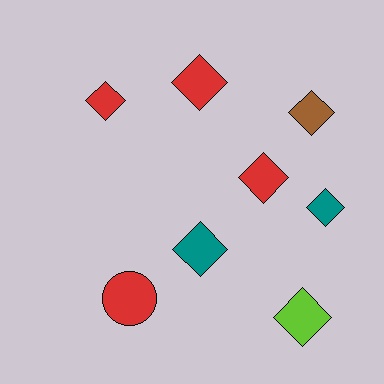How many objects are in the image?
There are 8 objects.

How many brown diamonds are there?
There is 1 brown diamond.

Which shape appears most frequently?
Diamond, with 7 objects.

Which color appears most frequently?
Red, with 4 objects.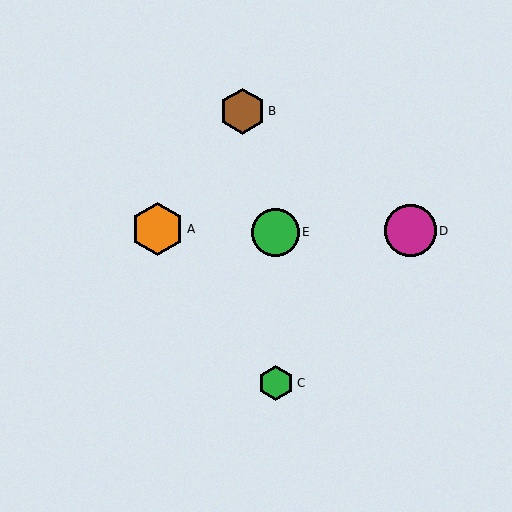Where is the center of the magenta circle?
The center of the magenta circle is at (410, 231).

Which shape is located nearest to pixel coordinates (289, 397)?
The green hexagon (labeled C) at (276, 383) is nearest to that location.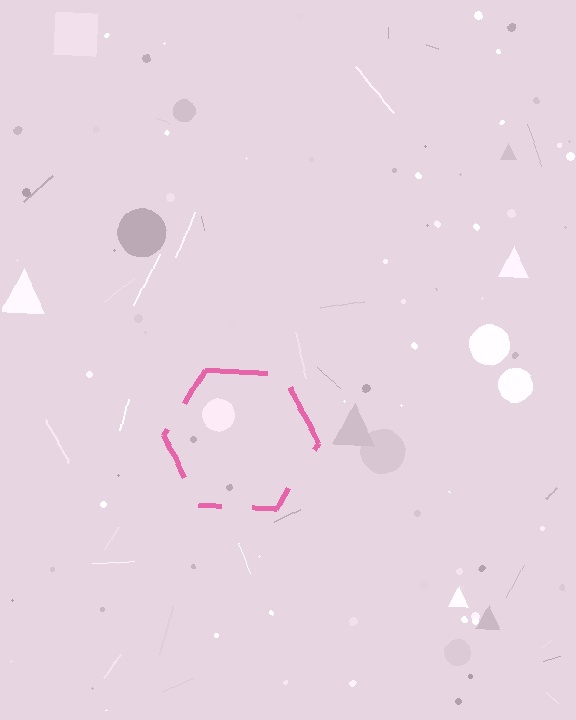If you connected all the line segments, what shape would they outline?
They would outline a hexagon.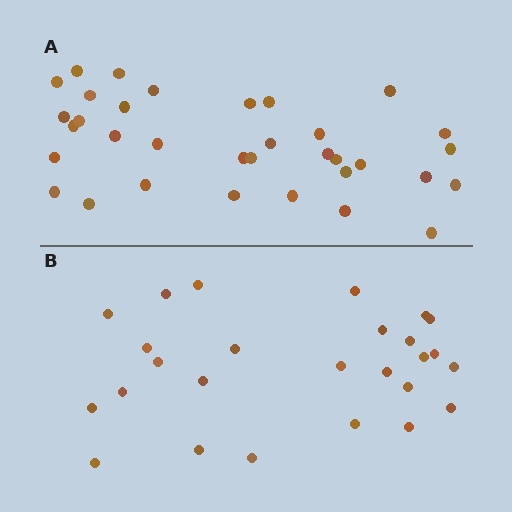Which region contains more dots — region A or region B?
Region A (the top region) has more dots.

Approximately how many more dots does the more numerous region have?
Region A has roughly 8 or so more dots than region B.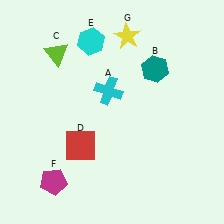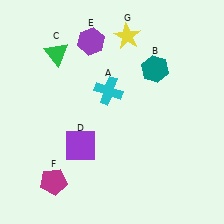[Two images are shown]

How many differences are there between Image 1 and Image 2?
There are 3 differences between the two images.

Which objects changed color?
C changed from lime to green. D changed from red to purple. E changed from cyan to purple.